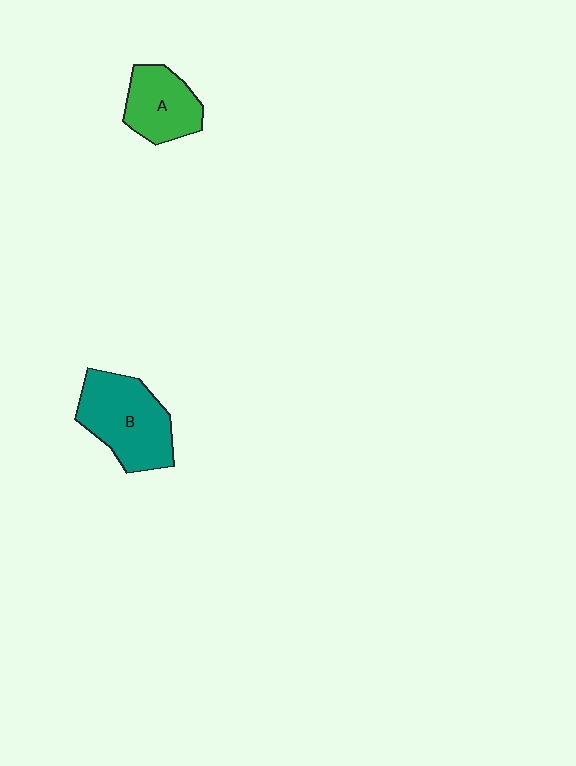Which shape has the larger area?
Shape B (teal).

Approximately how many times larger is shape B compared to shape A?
Approximately 1.5 times.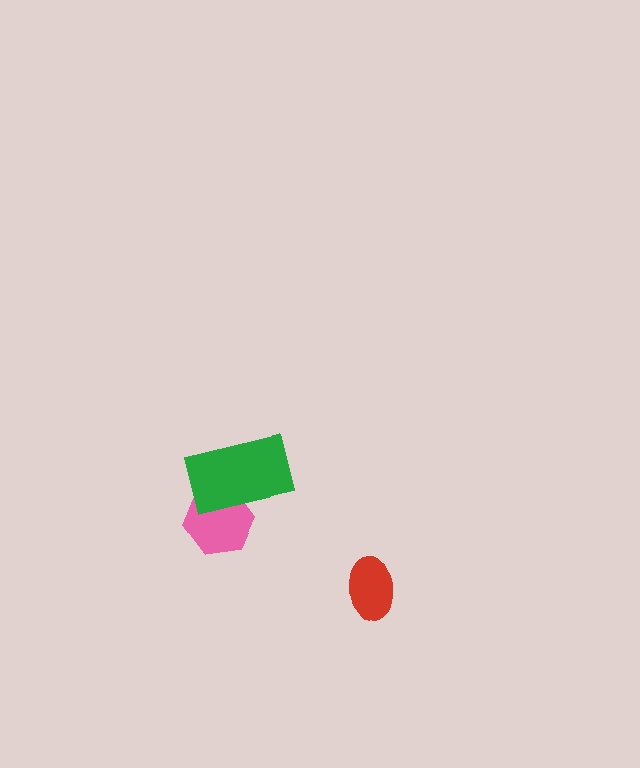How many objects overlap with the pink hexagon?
1 object overlaps with the pink hexagon.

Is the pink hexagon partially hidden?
Yes, it is partially covered by another shape.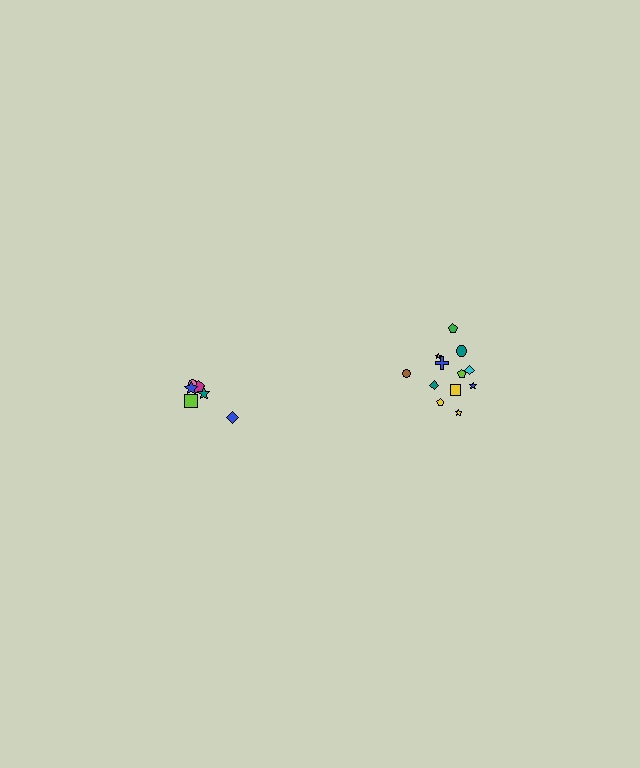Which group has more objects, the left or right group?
The right group.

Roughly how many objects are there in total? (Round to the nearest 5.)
Roughly 20 objects in total.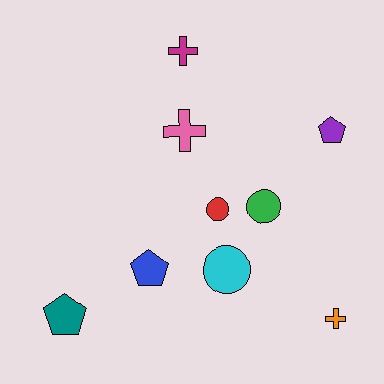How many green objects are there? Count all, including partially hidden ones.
There is 1 green object.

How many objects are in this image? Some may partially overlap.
There are 9 objects.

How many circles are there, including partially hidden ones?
There are 3 circles.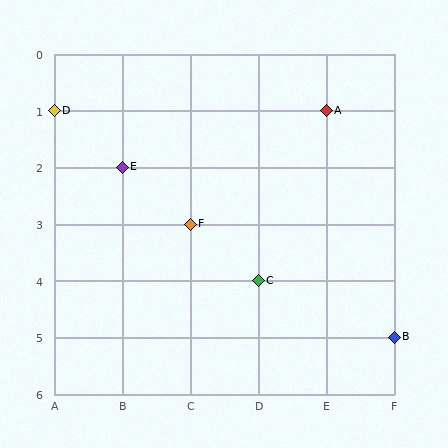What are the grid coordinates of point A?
Point A is at grid coordinates (E, 1).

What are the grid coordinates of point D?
Point D is at grid coordinates (A, 1).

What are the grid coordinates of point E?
Point E is at grid coordinates (B, 2).